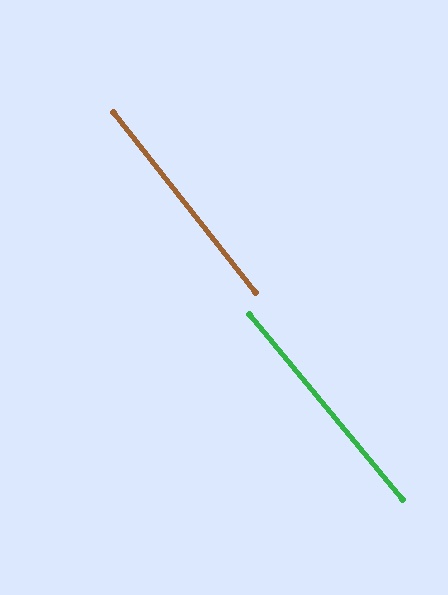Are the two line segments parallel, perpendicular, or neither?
Parallel — their directions differ by only 1.4°.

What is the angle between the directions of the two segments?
Approximately 1 degree.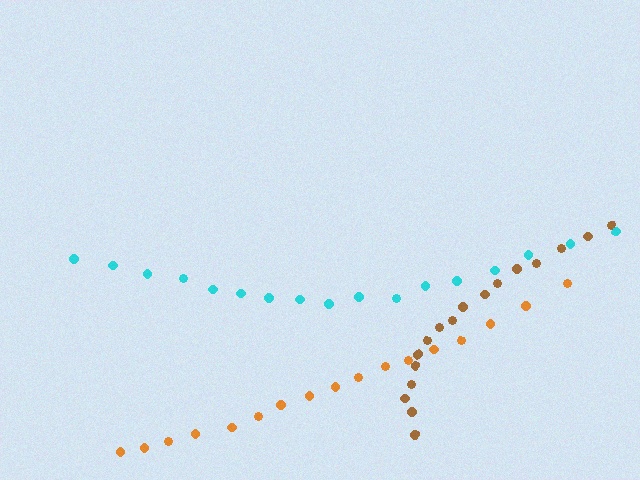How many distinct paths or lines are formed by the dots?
There are 3 distinct paths.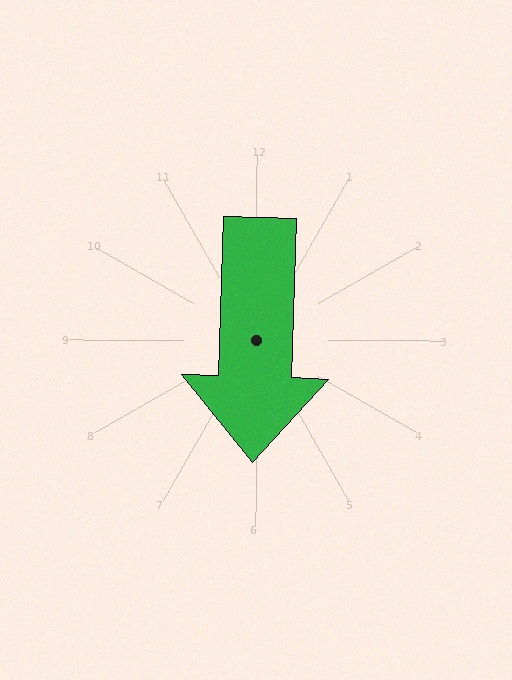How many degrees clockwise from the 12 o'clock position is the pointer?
Approximately 182 degrees.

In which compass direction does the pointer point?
South.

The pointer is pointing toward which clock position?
Roughly 6 o'clock.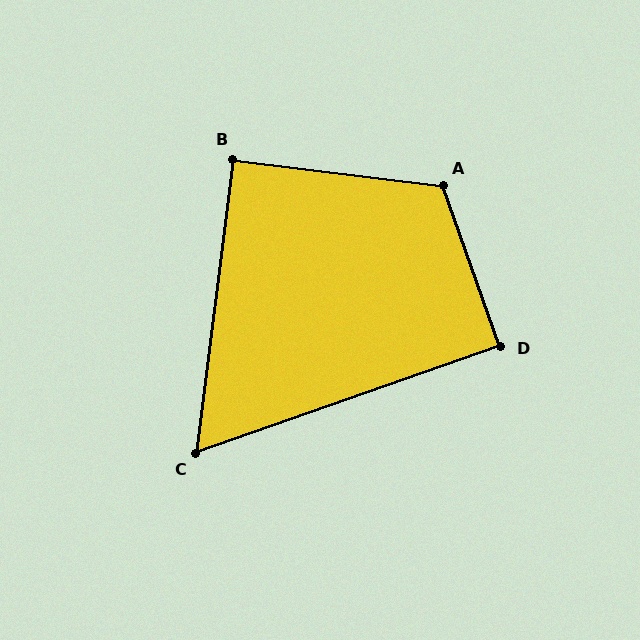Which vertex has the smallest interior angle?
C, at approximately 63 degrees.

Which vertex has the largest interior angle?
A, at approximately 117 degrees.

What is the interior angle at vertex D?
Approximately 90 degrees (approximately right).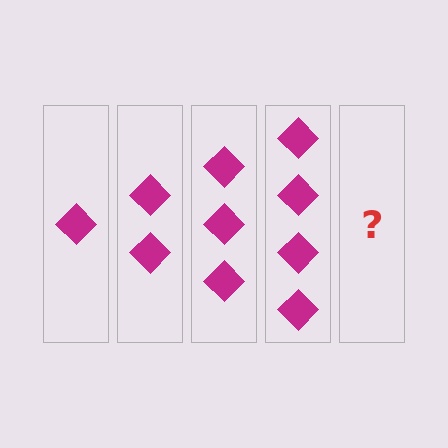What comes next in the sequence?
The next element should be 5 diamonds.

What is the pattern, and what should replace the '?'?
The pattern is that each step adds one more diamond. The '?' should be 5 diamonds.